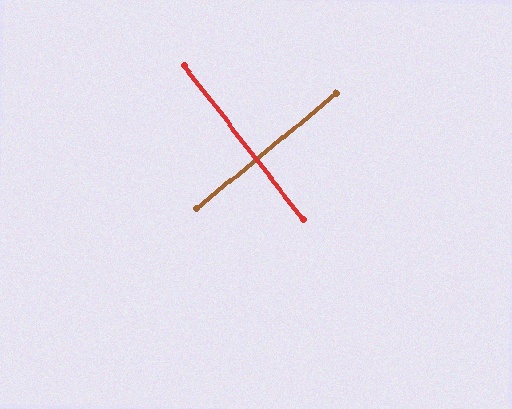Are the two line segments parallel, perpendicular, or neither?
Perpendicular — they meet at approximately 88°.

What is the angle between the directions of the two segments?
Approximately 88 degrees.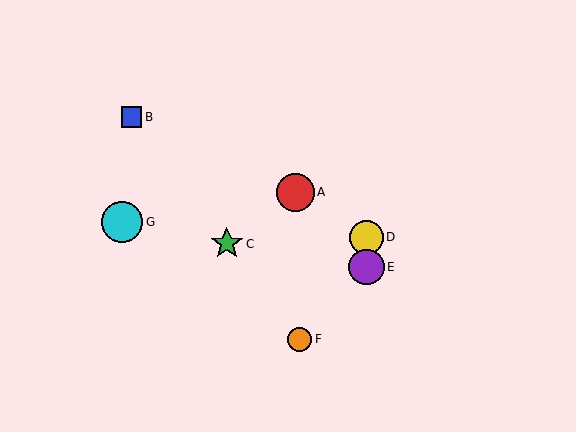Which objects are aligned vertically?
Objects D, E are aligned vertically.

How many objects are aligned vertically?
2 objects (D, E) are aligned vertically.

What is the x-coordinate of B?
Object B is at x≈131.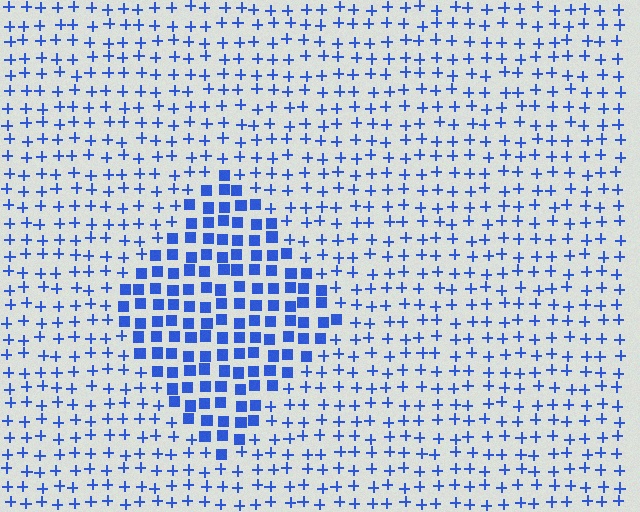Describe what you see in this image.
The image is filled with small blue elements arranged in a uniform grid. A diamond-shaped region contains squares, while the surrounding area contains plus signs. The boundary is defined purely by the change in element shape.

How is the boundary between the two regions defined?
The boundary is defined by a change in element shape: squares inside vs. plus signs outside. All elements share the same color and spacing.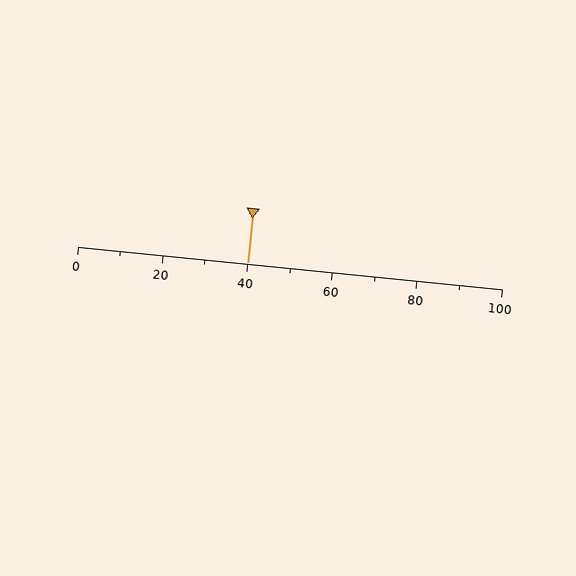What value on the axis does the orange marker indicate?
The marker indicates approximately 40.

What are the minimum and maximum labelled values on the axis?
The axis runs from 0 to 100.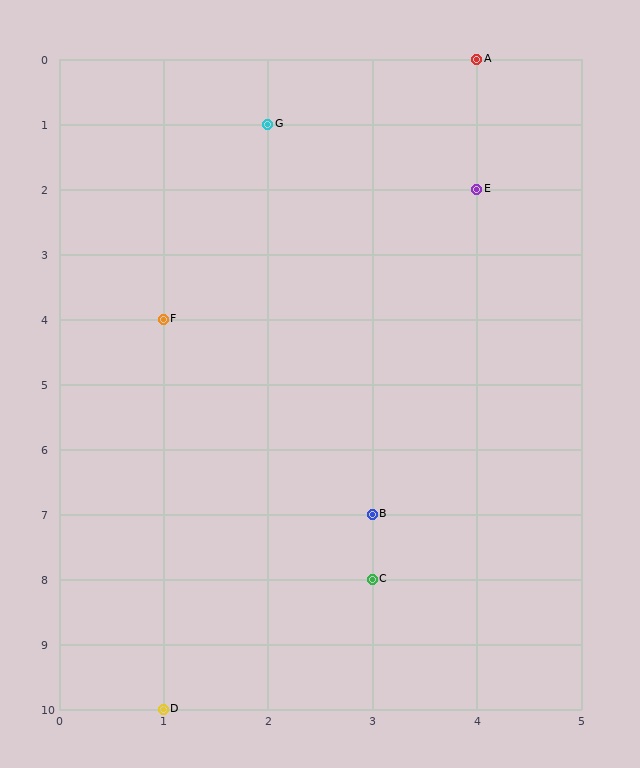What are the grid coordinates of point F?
Point F is at grid coordinates (1, 4).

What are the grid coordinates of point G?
Point G is at grid coordinates (2, 1).